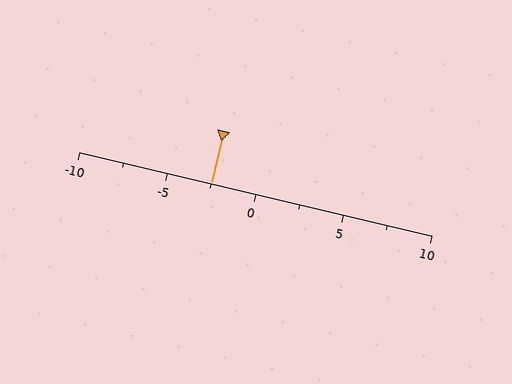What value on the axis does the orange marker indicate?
The marker indicates approximately -2.5.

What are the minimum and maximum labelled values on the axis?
The axis runs from -10 to 10.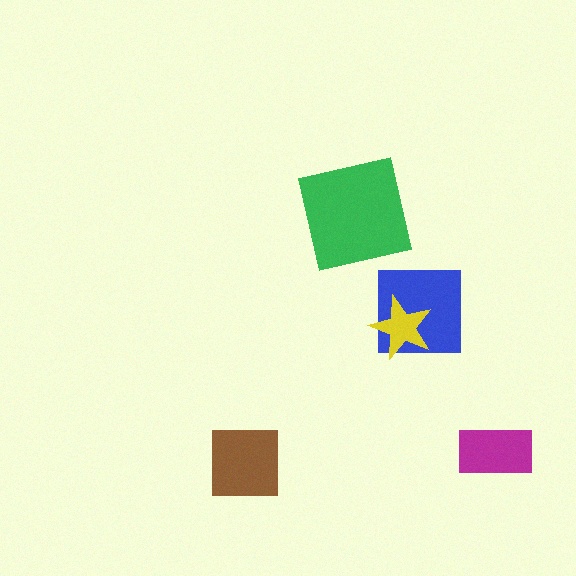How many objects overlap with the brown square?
0 objects overlap with the brown square.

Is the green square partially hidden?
No, no other shape covers it.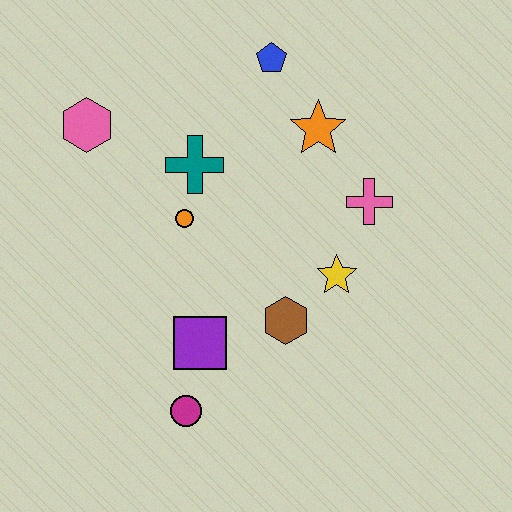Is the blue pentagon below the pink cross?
No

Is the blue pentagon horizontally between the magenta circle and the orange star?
Yes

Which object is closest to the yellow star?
The brown hexagon is closest to the yellow star.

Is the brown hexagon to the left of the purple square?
No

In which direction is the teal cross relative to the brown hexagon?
The teal cross is above the brown hexagon.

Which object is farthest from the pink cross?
The pink hexagon is farthest from the pink cross.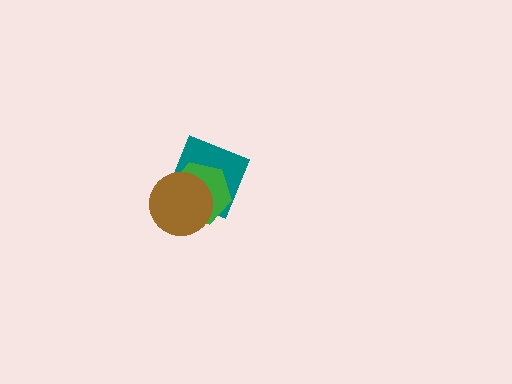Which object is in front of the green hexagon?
The brown circle is in front of the green hexagon.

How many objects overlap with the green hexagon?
2 objects overlap with the green hexagon.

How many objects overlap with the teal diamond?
2 objects overlap with the teal diamond.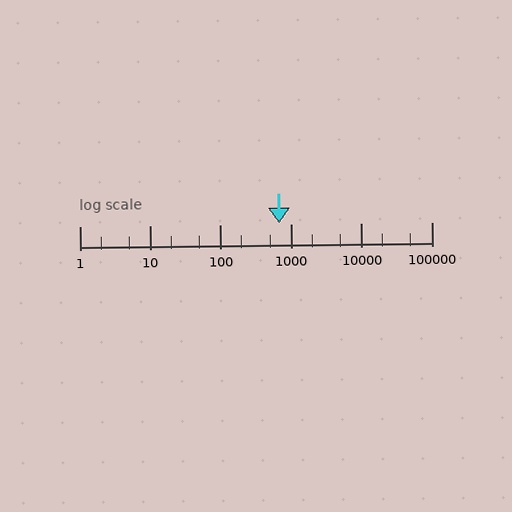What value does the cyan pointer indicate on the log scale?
The pointer indicates approximately 680.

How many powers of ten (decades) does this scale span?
The scale spans 5 decades, from 1 to 100000.